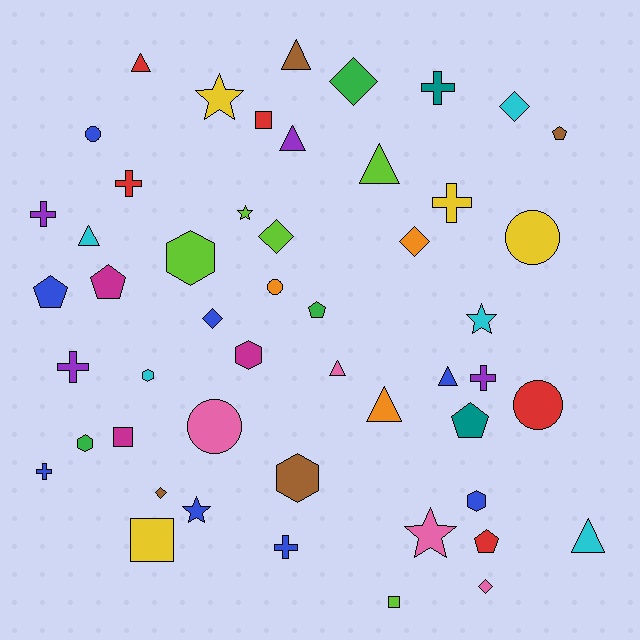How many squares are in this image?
There are 4 squares.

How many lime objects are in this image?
There are 5 lime objects.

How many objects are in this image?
There are 50 objects.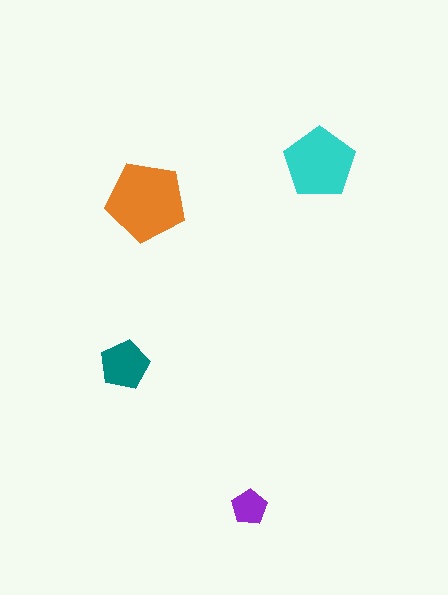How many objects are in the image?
There are 4 objects in the image.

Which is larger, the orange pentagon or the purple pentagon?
The orange one.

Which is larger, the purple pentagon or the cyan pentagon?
The cyan one.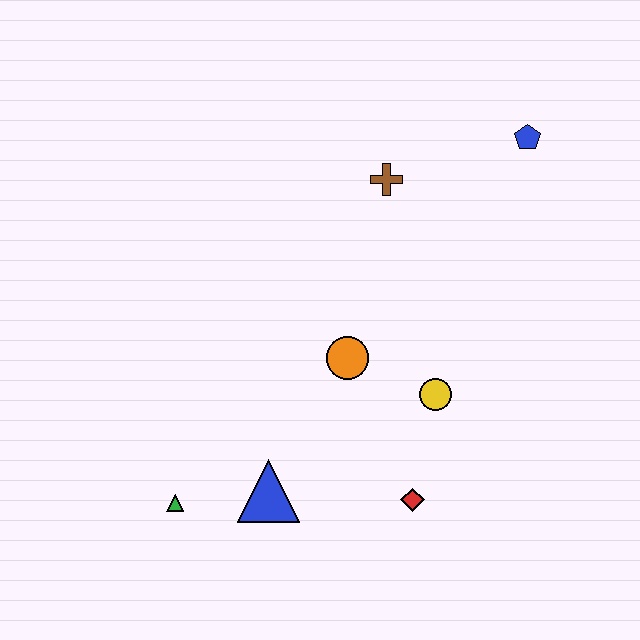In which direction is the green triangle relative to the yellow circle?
The green triangle is to the left of the yellow circle.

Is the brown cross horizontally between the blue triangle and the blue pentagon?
Yes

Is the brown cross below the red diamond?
No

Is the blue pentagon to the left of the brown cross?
No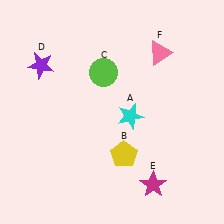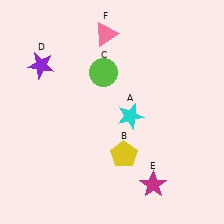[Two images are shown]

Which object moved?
The pink triangle (F) moved left.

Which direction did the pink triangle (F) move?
The pink triangle (F) moved left.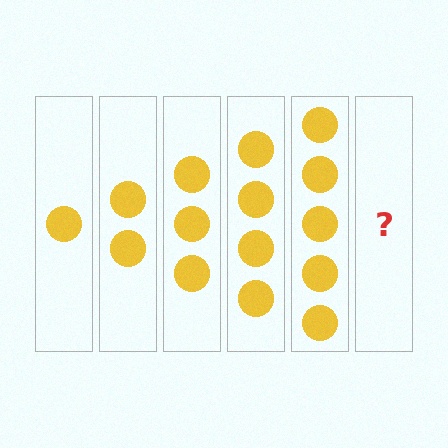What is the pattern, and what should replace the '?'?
The pattern is that each step adds one more circle. The '?' should be 6 circles.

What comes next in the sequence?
The next element should be 6 circles.